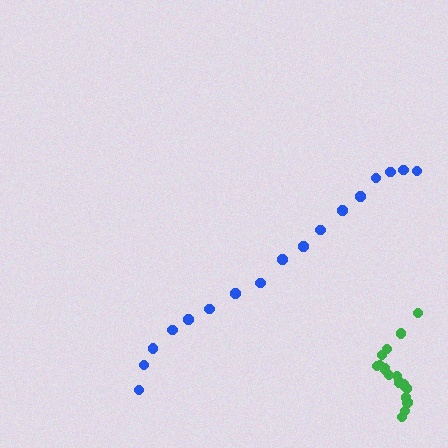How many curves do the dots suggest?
There are 2 distinct paths.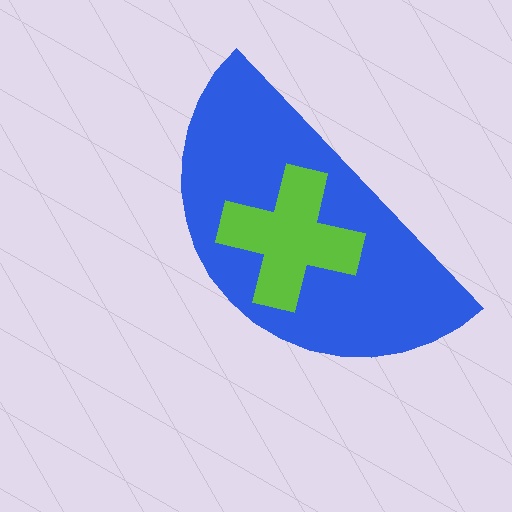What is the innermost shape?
The lime cross.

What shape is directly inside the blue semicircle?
The lime cross.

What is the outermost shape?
The blue semicircle.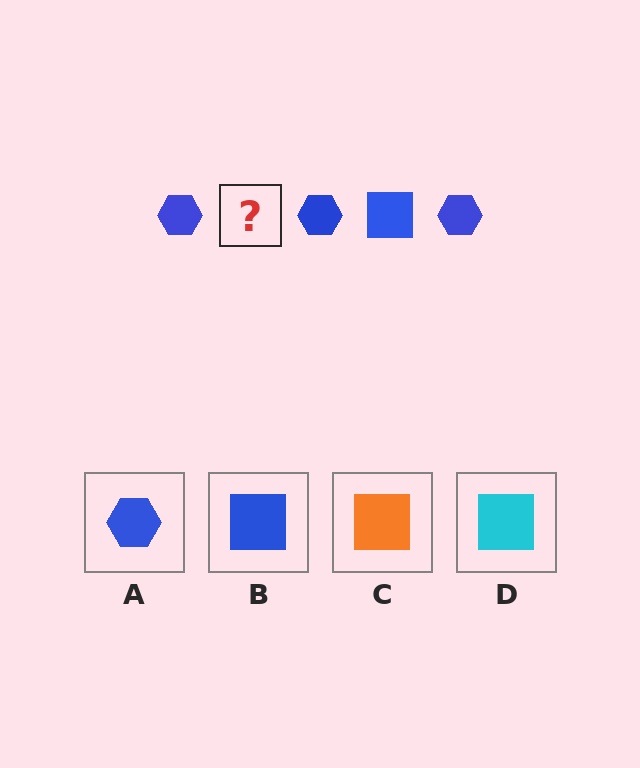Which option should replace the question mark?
Option B.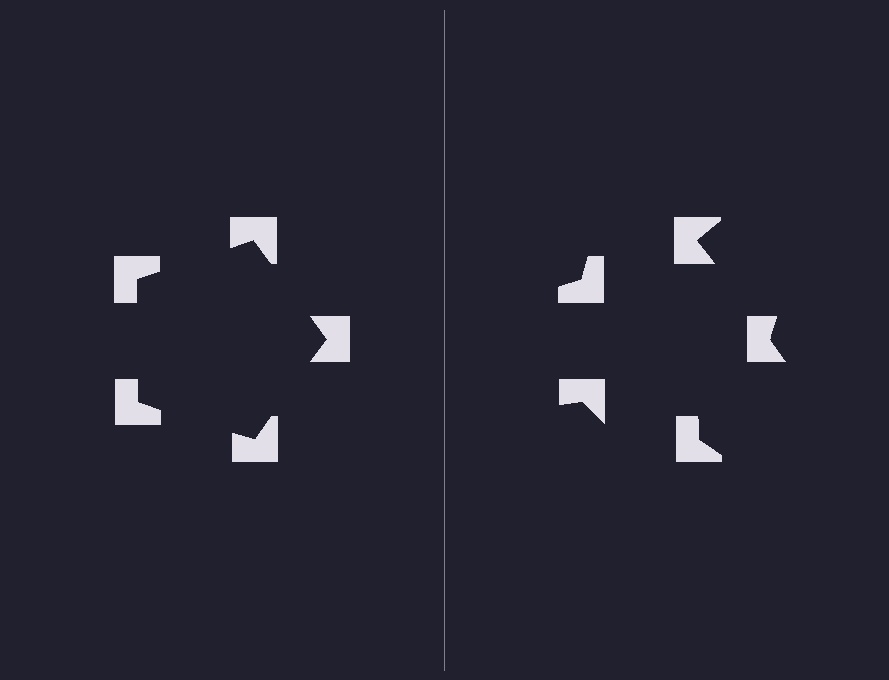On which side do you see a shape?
An illusory pentagon appears on the left side. On the right side the wedge cuts are rotated, so no coherent shape forms.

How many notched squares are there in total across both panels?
10 — 5 on each side.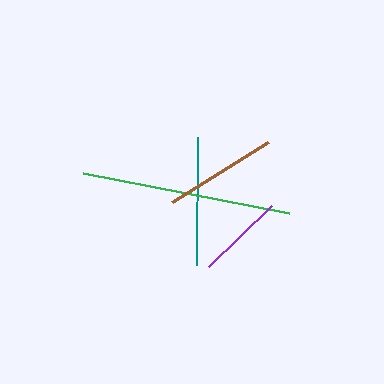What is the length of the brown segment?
The brown segment is approximately 113 pixels long.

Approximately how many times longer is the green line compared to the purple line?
The green line is approximately 2.4 times the length of the purple line.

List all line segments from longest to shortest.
From longest to shortest: green, teal, brown, purple.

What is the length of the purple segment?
The purple segment is approximately 87 pixels long.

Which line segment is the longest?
The green line is the longest at approximately 210 pixels.